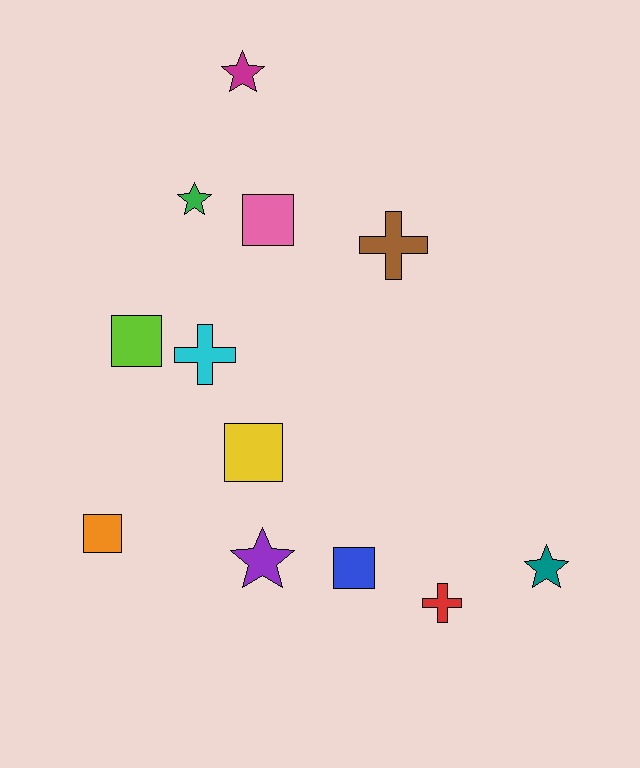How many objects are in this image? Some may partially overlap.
There are 12 objects.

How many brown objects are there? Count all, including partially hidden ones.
There is 1 brown object.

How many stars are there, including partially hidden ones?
There are 4 stars.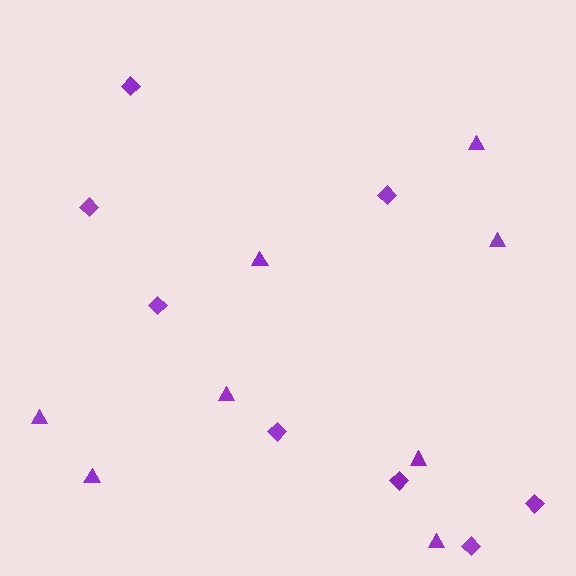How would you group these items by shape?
There are 2 groups: one group of diamonds (8) and one group of triangles (8).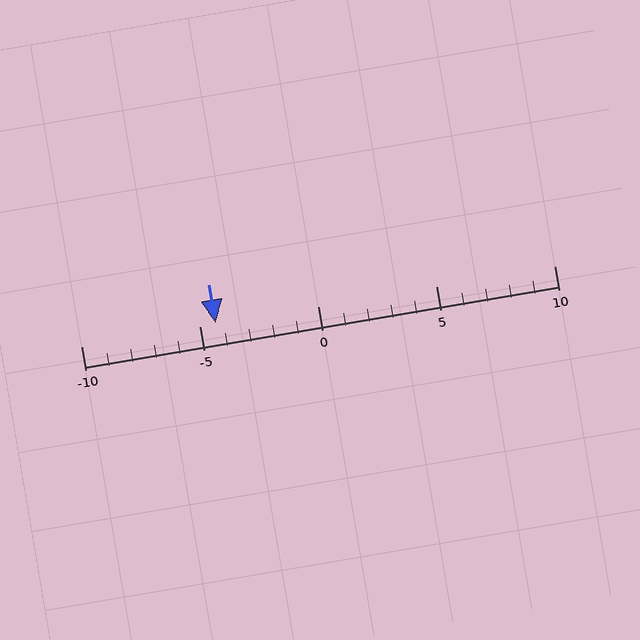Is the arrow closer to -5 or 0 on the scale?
The arrow is closer to -5.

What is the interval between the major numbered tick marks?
The major tick marks are spaced 5 units apart.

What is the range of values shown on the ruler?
The ruler shows values from -10 to 10.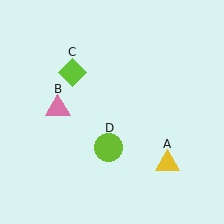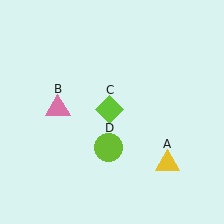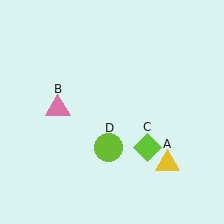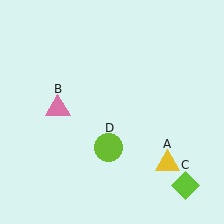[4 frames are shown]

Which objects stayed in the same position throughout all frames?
Yellow triangle (object A) and pink triangle (object B) and lime circle (object D) remained stationary.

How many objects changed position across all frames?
1 object changed position: lime diamond (object C).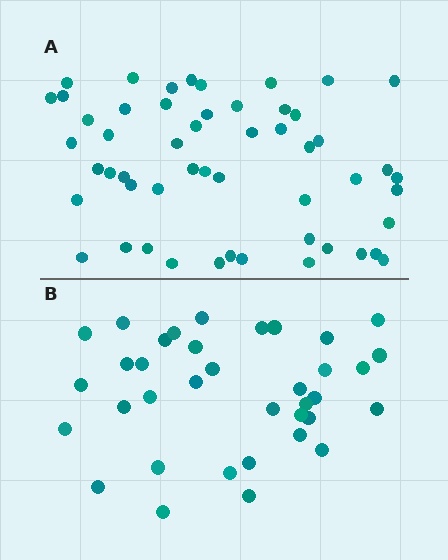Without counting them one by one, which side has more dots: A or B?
Region A (the top region) has more dots.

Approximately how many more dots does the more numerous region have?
Region A has approximately 15 more dots than region B.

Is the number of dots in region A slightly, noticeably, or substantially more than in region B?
Region A has substantially more. The ratio is roughly 1.5 to 1.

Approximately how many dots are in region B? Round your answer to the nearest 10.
About 40 dots. (The exact count is 36, which rounds to 40.)